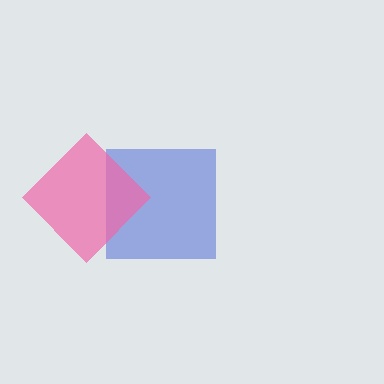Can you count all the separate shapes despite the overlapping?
Yes, there are 2 separate shapes.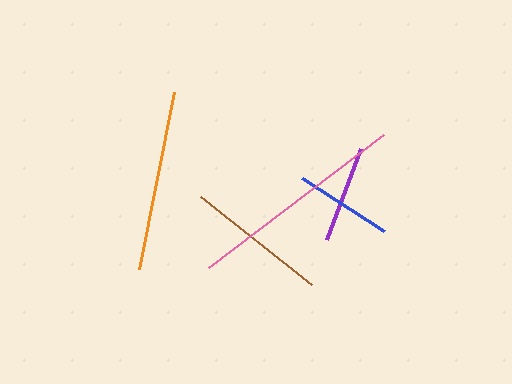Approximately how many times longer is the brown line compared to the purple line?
The brown line is approximately 1.5 times the length of the purple line.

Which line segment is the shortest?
The purple line is the shortest at approximately 97 pixels.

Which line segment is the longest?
The pink line is the longest at approximately 220 pixels.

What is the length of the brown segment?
The brown segment is approximately 141 pixels long.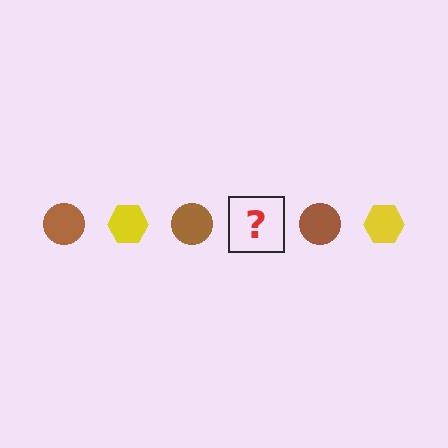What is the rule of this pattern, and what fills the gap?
The rule is that the pattern alternates between brown circle and yellow hexagon. The gap should be filled with a yellow hexagon.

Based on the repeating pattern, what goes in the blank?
The blank should be a yellow hexagon.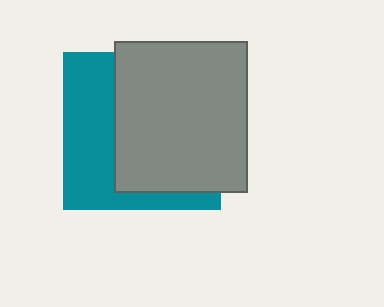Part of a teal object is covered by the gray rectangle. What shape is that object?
It is a square.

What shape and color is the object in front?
The object in front is a gray rectangle.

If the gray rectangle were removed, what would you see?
You would see the complete teal square.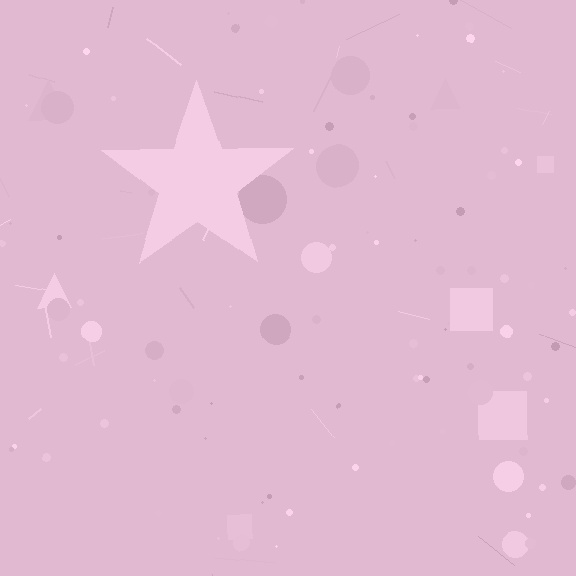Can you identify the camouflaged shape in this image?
The camouflaged shape is a star.